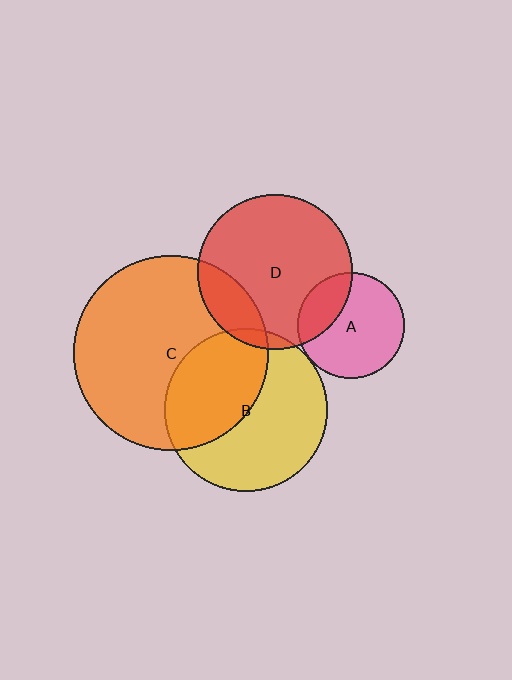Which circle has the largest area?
Circle C (orange).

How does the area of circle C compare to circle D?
Approximately 1.6 times.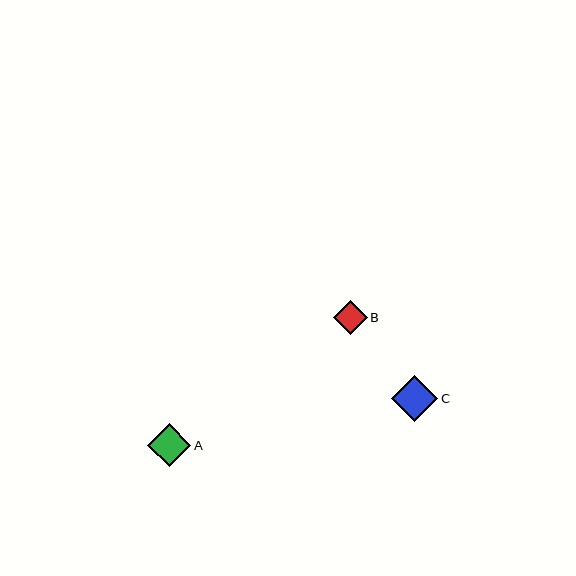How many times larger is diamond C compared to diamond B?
Diamond C is approximately 1.3 times the size of diamond B.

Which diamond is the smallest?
Diamond B is the smallest with a size of approximately 34 pixels.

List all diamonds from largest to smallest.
From largest to smallest: C, A, B.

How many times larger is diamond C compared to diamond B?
Diamond C is approximately 1.3 times the size of diamond B.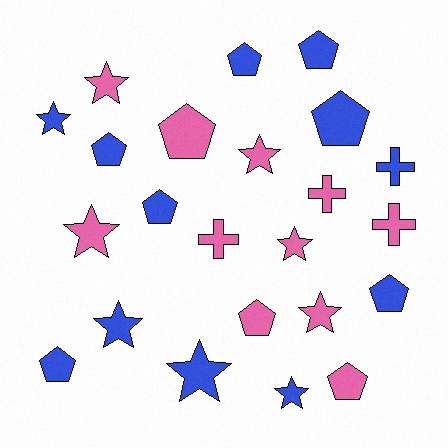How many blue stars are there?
There are 4 blue stars.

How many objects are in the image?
There are 23 objects.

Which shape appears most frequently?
Pentagon, with 10 objects.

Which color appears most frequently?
Blue, with 12 objects.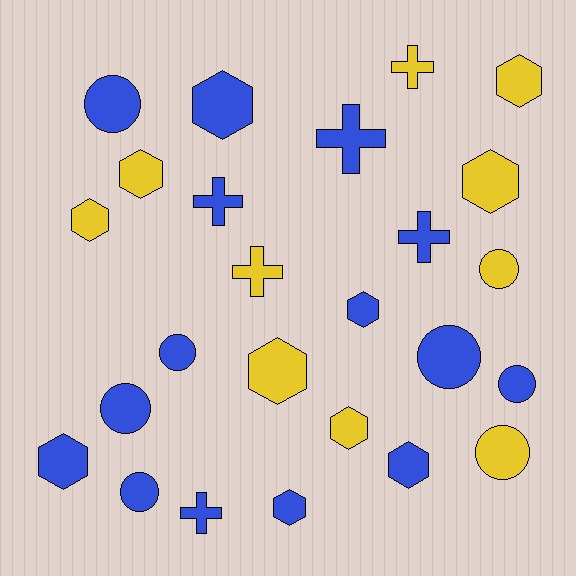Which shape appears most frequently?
Hexagon, with 11 objects.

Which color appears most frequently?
Blue, with 15 objects.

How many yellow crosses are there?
There are 2 yellow crosses.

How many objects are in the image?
There are 25 objects.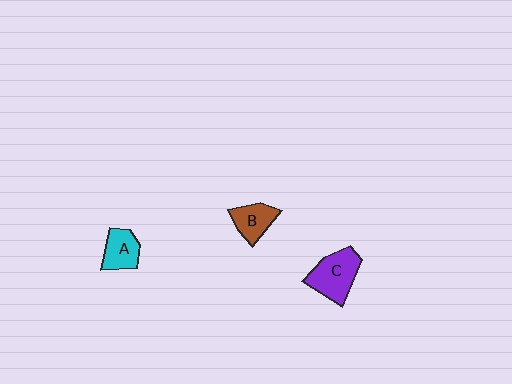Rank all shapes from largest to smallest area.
From largest to smallest: C (purple), A (cyan), B (brown).